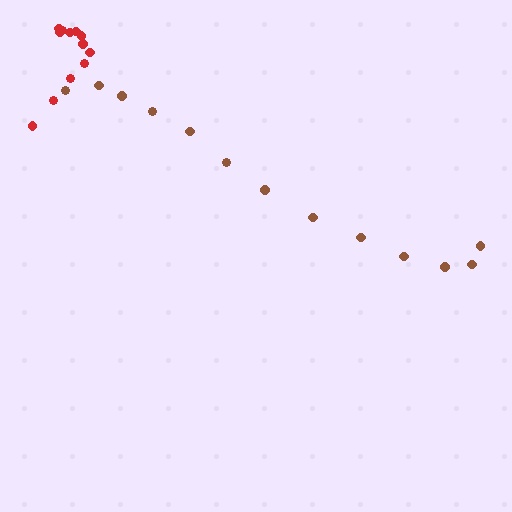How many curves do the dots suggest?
There are 2 distinct paths.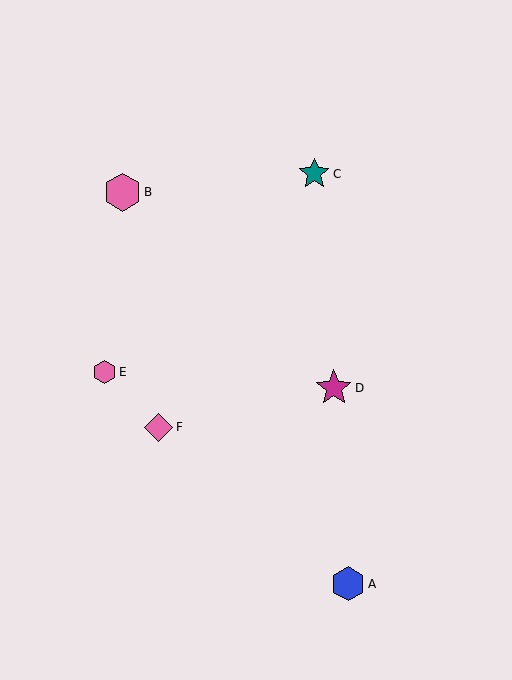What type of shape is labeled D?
Shape D is a magenta star.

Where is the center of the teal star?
The center of the teal star is at (314, 174).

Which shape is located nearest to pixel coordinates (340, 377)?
The magenta star (labeled D) at (334, 388) is nearest to that location.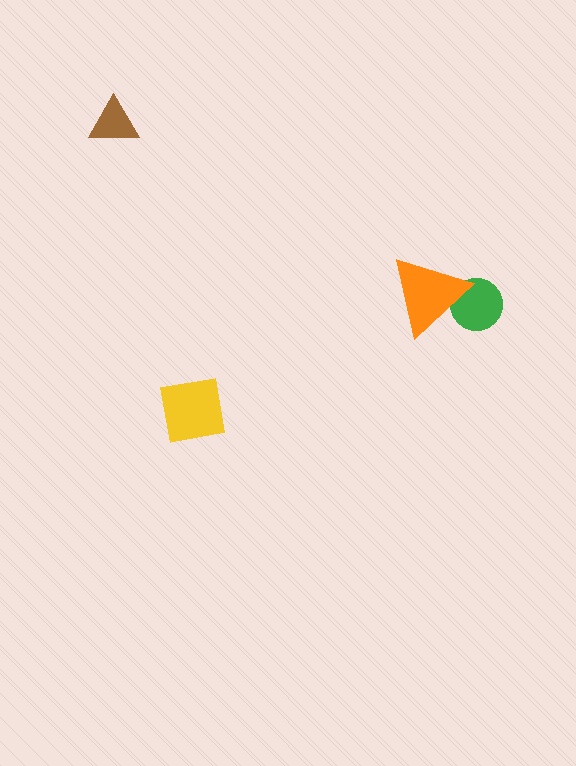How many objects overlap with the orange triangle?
1 object overlaps with the orange triangle.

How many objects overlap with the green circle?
1 object overlaps with the green circle.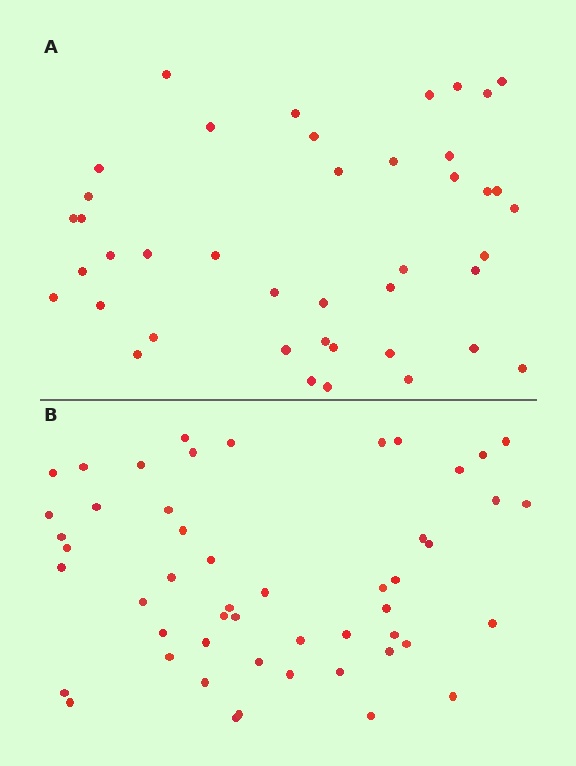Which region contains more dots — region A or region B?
Region B (the bottom region) has more dots.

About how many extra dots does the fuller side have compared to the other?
Region B has roughly 8 or so more dots than region A.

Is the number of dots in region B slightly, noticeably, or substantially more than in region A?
Region B has only slightly more — the two regions are fairly close. The ratio is roughly 1.2 to 1.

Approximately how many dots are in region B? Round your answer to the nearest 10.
About 50 dots. (The exact count is 51, which rounds to 50.)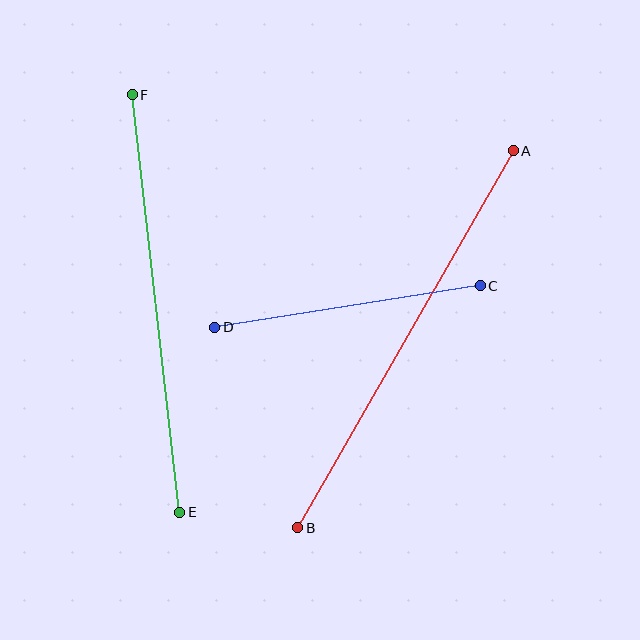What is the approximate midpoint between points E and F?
The midpoint is at approximately (156, 304) pixels.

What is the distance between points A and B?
The distance is approximately 435 pixels.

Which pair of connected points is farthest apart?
Points A and B are farthest apart.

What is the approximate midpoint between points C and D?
The midpoint is at approximately (347, 306) pixels.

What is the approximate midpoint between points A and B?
The midpoint is at approximately (406, 339) pixels.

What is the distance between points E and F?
The distance is approximately 420 pixels.